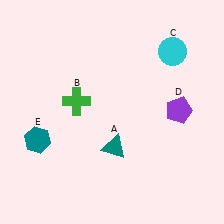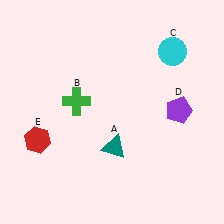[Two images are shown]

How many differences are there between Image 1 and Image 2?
There is 1 difference between the two images.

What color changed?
The hexagon (E) changed from teal in Image 1 to red in Image 2.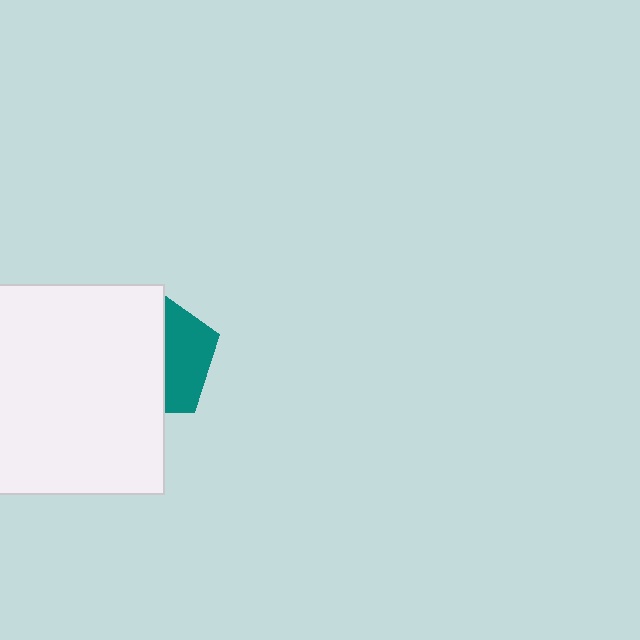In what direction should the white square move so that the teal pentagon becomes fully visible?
The white square should move left. That is the shortest direction to clear the overlap and leave the teal pentagon fully visible.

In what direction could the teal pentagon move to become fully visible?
The teal pentagon could move right. That would shift it out from behind the white square entirely.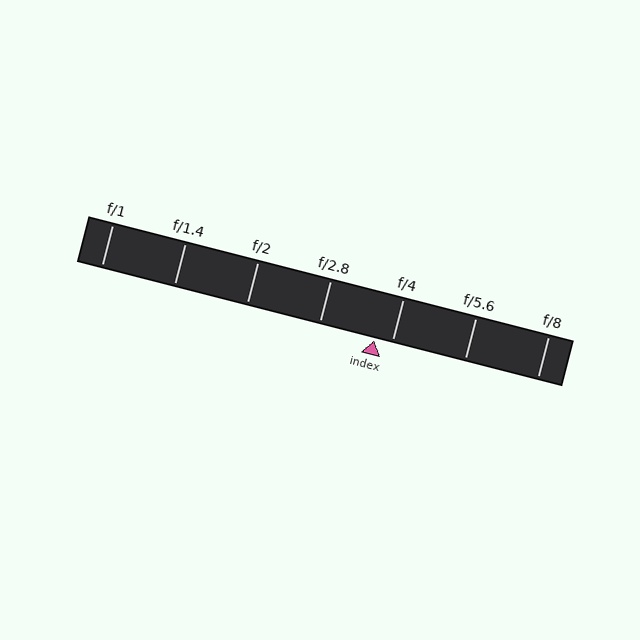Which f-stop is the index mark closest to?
The index mark is closest to f/4.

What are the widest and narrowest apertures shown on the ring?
The widest aperture shown is f/1 and the narrowest is f/8.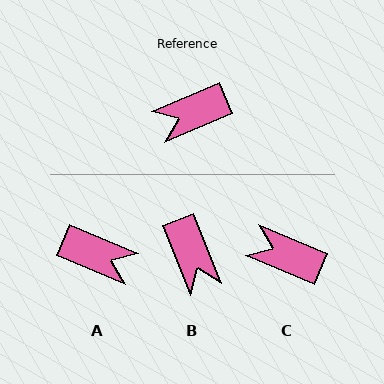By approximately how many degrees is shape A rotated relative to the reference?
Approximately 134 degrees counter-clockwise.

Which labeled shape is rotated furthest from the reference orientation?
A, about 134 degrees away.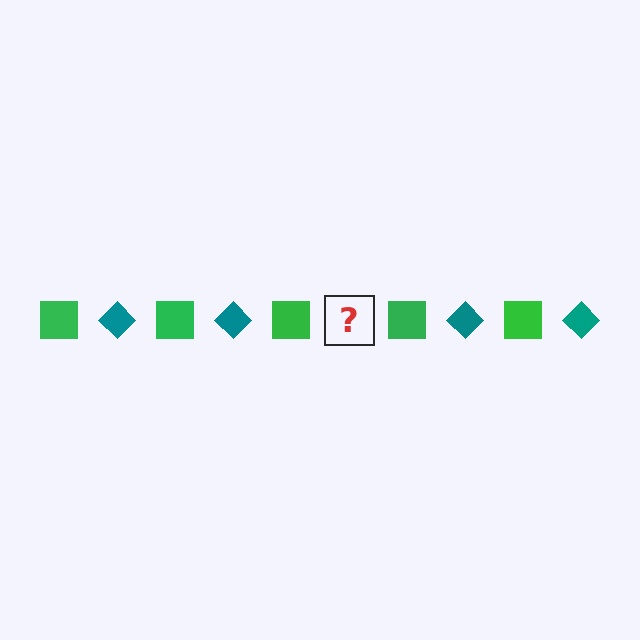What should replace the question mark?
The question mark should be replaced with a teal diamond.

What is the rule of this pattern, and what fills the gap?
The rule is that the pattern alternates between green square and teal diamond. The gap should be filled with a teal diamond.